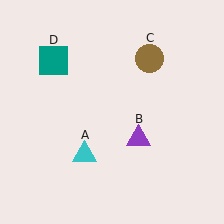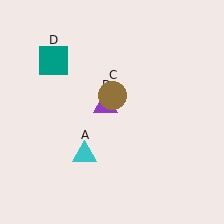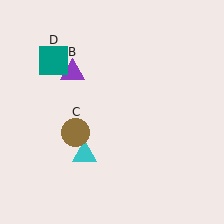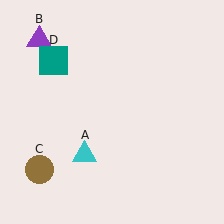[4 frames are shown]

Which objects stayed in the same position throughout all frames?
Cyan triangle (object A) and teal square (object D) remained stationary.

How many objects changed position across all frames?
2 objects changed position: purple triangle (object B), brown circle (object C).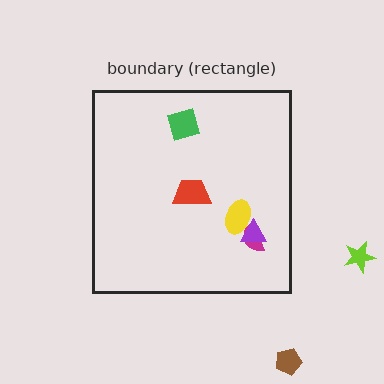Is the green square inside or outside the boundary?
Inside.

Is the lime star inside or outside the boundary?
Outside.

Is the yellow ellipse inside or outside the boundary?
Inside.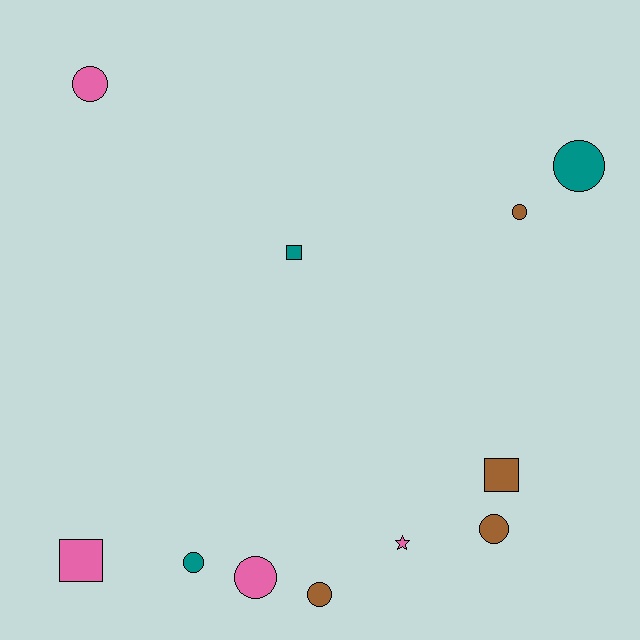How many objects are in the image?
There are 11 objects.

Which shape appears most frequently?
Circle, with 7 objects.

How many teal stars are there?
There are no teal stars.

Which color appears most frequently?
Pink, with 4 objects.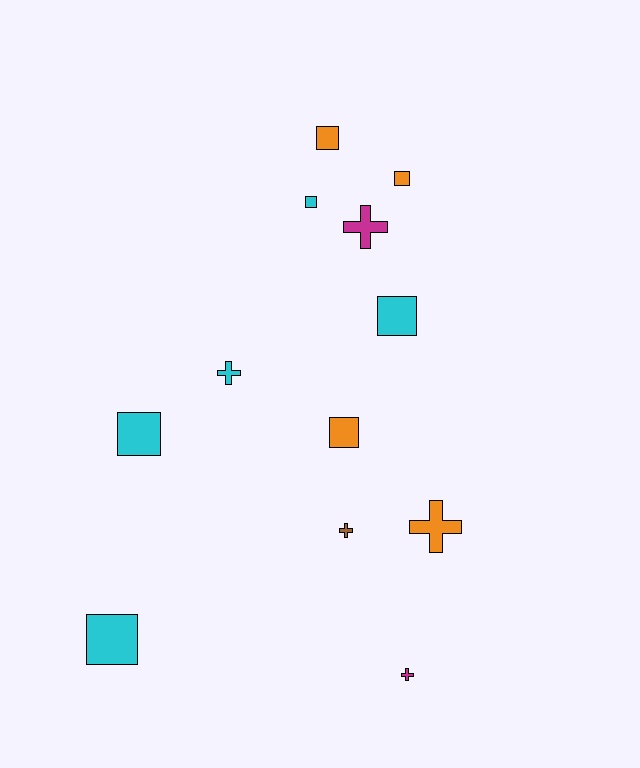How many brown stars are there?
There are no brown stars.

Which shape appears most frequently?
Square, with 7 objects.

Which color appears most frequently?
Cyan, with 5 objects.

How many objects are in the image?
There are 12 objects.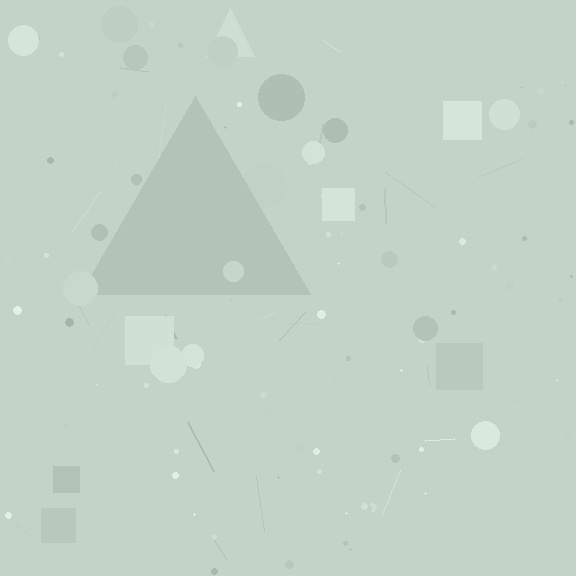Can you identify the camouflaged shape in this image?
The camouflaged shape is a triangle.